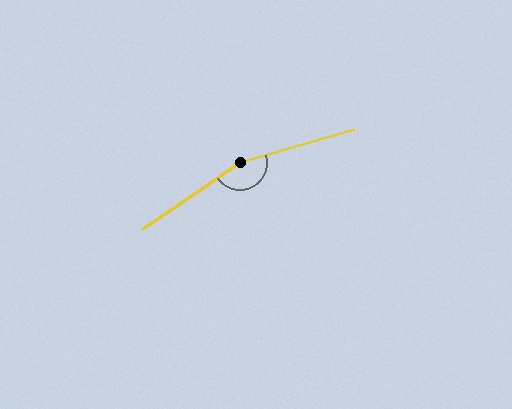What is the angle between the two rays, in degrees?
Approximately 162 degrees.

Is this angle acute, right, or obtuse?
It is obtuse.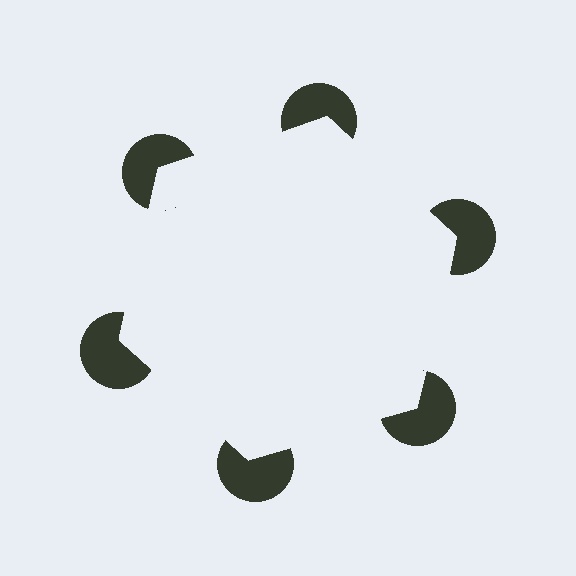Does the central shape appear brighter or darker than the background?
It typically appears slightly brighter than the background, even though no actual brightness change is drawn.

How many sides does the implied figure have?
6 sides.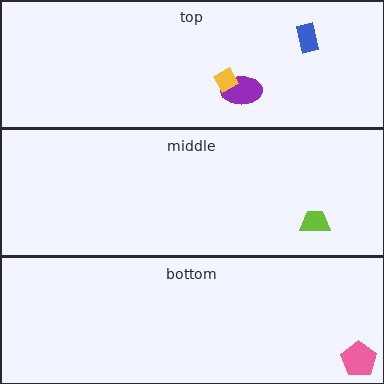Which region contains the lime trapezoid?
The middle region.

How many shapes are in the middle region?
1.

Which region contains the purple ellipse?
The top region.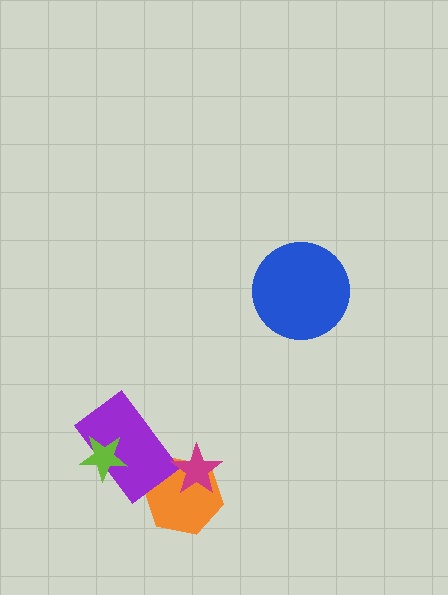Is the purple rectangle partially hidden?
Yes, it is partially covered by another shape.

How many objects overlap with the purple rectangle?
2 objects overlap with the purple rectangle.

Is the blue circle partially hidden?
No, no other shape covers it.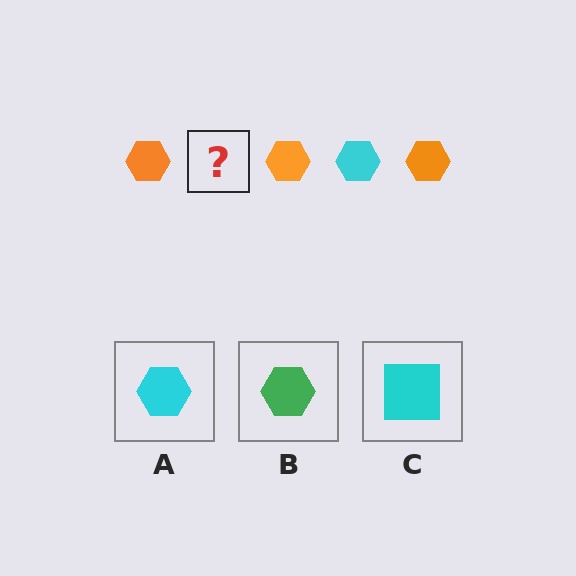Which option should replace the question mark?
Option A.